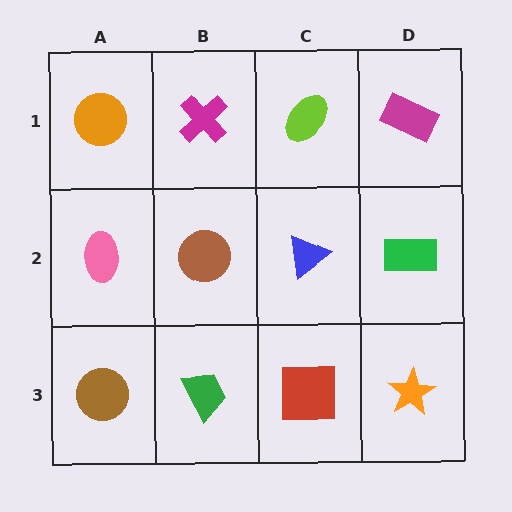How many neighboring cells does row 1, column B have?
3.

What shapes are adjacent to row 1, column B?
A brown circle (row 2, column B), an orange circle (row 1, column A), a lime ellipse (row 1, column C).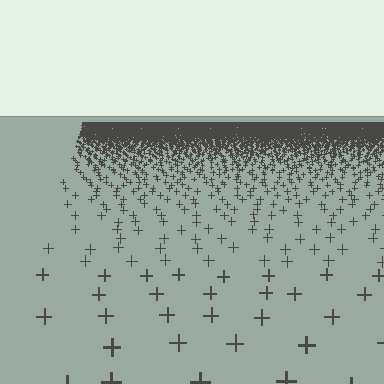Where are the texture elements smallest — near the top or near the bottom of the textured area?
Near the top.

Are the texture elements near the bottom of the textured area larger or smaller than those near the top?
Larger. Near the bottom, elements are closer to the viewer and appear at a bigger on-screen size.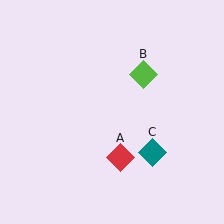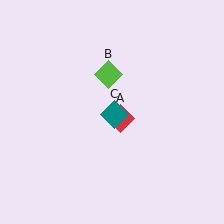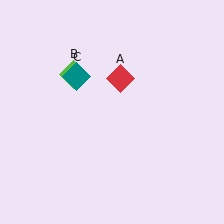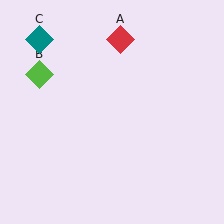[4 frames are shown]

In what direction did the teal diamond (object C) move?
The teal diamond (object C) moved up and to the left.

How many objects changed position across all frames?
3 objects changed position: red diamond (object A), lime diamond (object B), teal diamond (object C).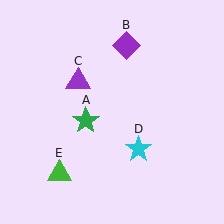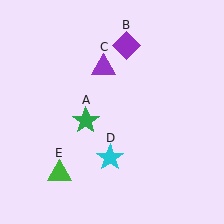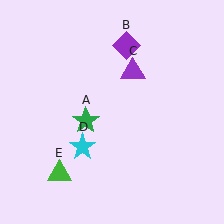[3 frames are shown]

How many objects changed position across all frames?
2 objects changed position: purple triangle (object C), cyan star (object D).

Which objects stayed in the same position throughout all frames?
Green star (object A) and purple diamond (object B) and green triangle (object E) remained stationary.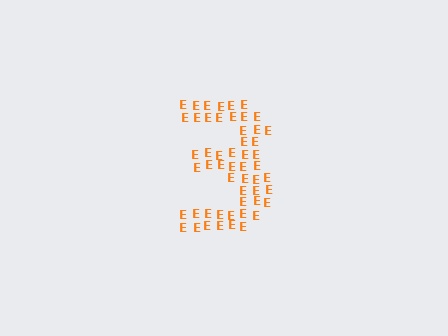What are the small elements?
The small elements are letter E's.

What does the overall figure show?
The overall figure shows the digit 3.